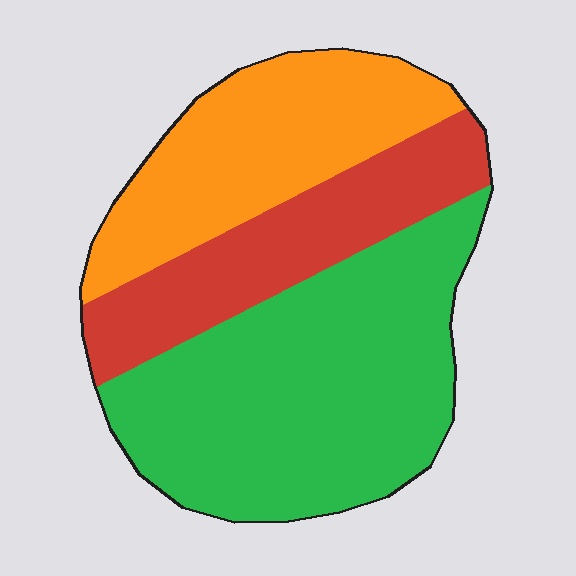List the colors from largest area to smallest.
From largest to smallest: green, orange, red.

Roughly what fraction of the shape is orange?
Orange covers roughly 30% of the shape.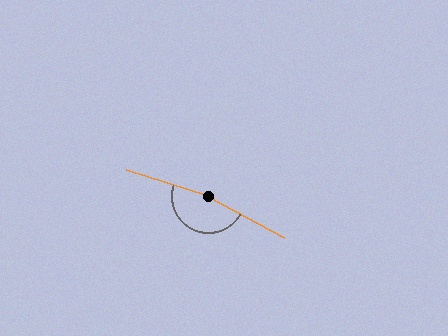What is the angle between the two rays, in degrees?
Approximately 169 degrees.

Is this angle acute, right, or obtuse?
It is obtuse.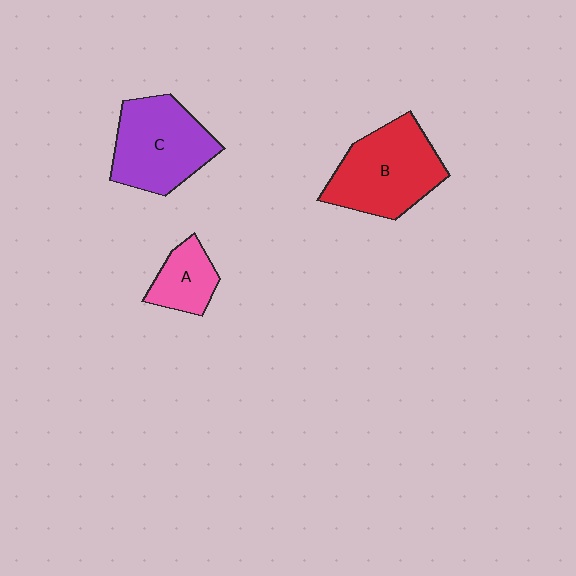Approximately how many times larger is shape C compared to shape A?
Approximately 2.1 times.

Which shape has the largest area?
Shape B (red).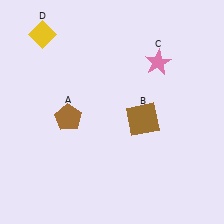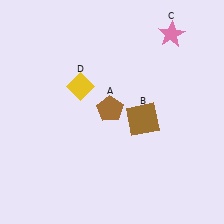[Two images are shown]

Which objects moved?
The objects that moved are: the brown pentagon (A), the pink star (C), the yellow diamond (D).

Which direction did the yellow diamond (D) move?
The yellow diamond (D) moved down.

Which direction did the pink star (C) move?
The pink star (C) moved up.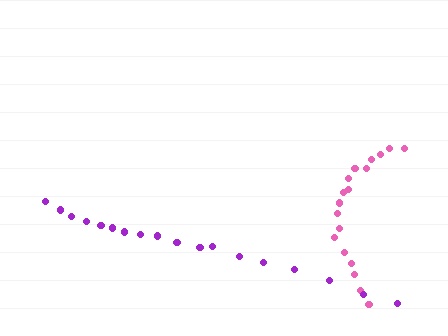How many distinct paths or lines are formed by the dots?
There are 2 distinct paths.